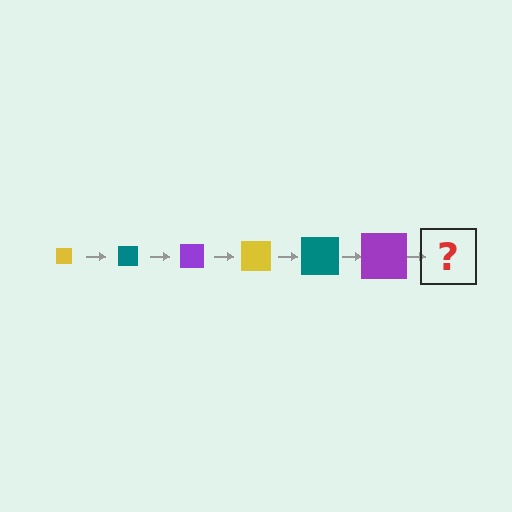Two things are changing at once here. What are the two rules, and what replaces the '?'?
The two rules are that the square grows larger each step and the color cycles through yellow, teal, and purple. The '?' should be a yellow square, larger than the previous one.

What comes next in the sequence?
The next element should be a yellow square, larger than the previous one.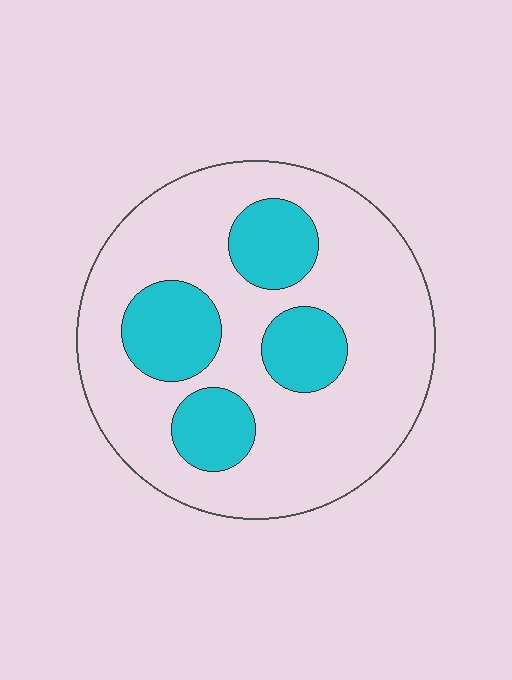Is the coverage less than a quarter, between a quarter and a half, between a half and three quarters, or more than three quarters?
Between a quarter and a half.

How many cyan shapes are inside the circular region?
4.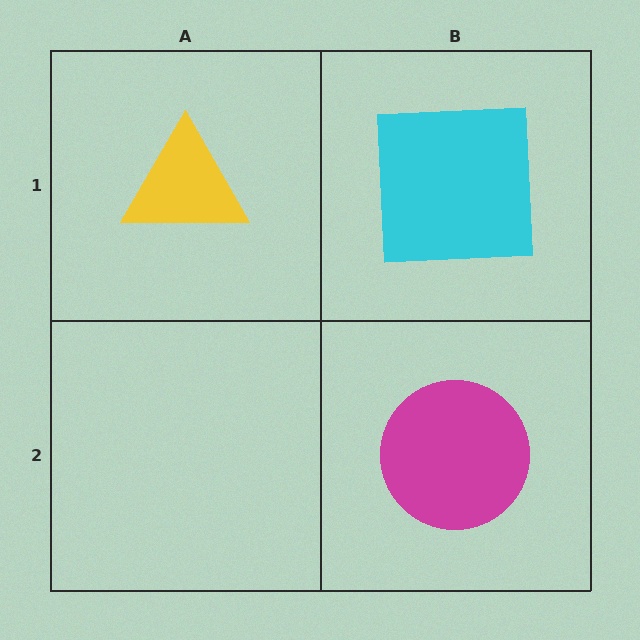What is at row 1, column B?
A cyan square.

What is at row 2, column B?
A magenta circle.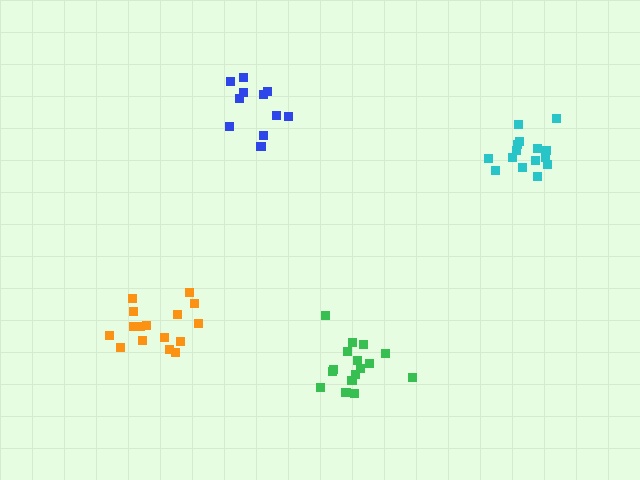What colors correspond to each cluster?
The clusters are colored: green, orange, blue, cyan.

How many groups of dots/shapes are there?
There are 4 groups.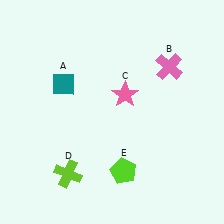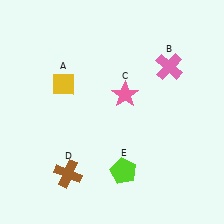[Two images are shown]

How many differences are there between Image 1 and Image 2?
There are 2 differences between the two images.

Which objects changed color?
A changed from teal to yellow. D changed from lime to brown.